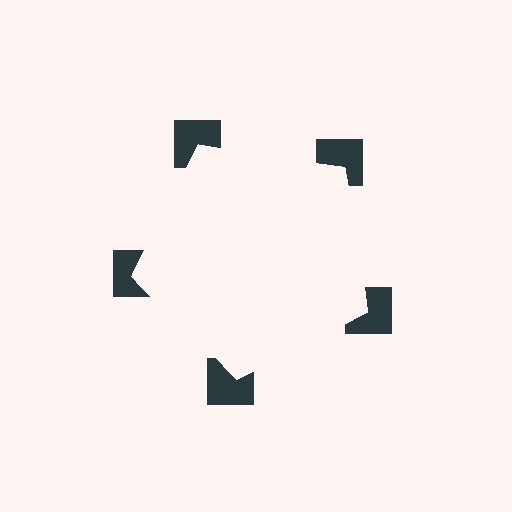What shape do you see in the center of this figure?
An illusory pentagon — its edges are inferred from the aligned wedge cuts in the notched squares, not physically drawn.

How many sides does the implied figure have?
5 sides.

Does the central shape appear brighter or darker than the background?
It typically appears slightly brighter than the background, even though no actual brightness change is drawn.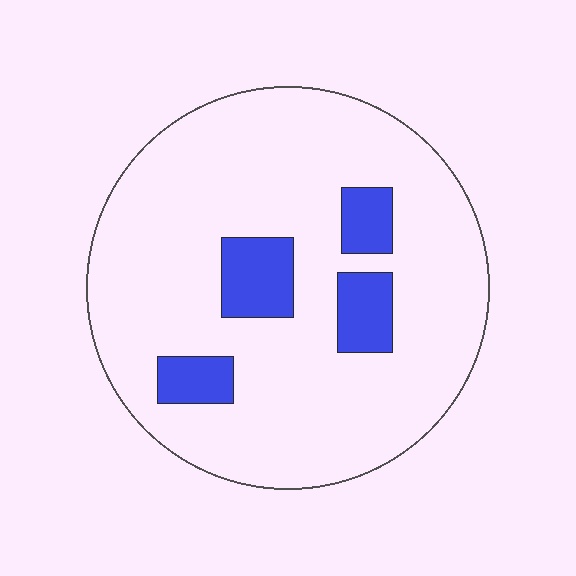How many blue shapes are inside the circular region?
4.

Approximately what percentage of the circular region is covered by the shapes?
Approximately 15%.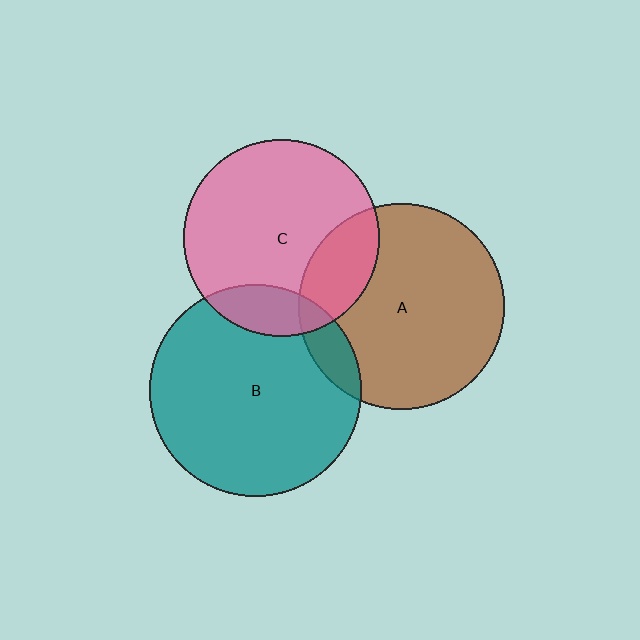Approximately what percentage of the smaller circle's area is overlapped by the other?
Approximately 15%.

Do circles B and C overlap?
Yes.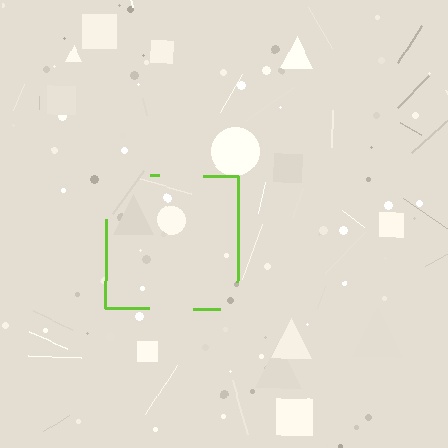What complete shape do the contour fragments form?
The contour fragments form a square.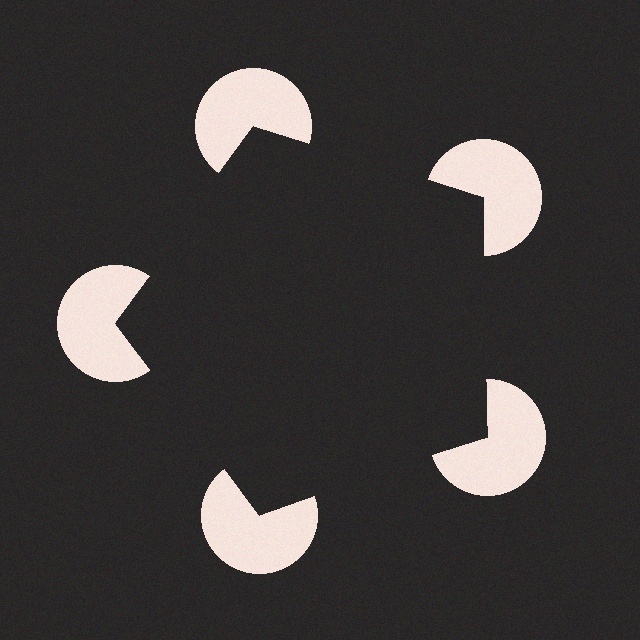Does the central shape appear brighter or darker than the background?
It typically appears slightly darker than the background, even though no actual brightness change is drawn.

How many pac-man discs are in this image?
There are 5 — one at each vertex of the illusory pentagon.